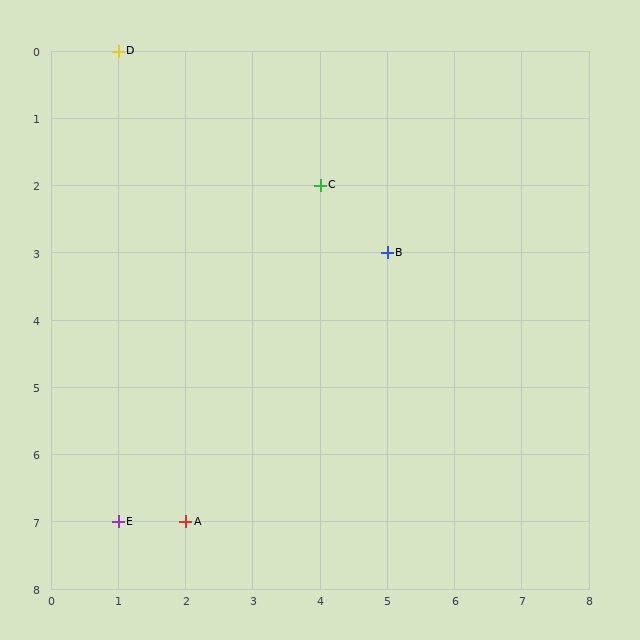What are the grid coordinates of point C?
Point C is at grid coordinates (4, 2).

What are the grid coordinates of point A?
Point A is at grid coordinates (2, 7).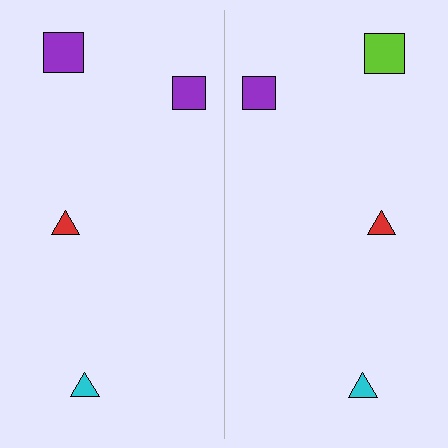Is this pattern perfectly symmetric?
No, the pattern is not perfectly symmetric. The lime square on the right side breaks the symmetry — its mirror counterpart is purple.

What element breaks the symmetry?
The lime square on the right side breaks the symmetry — its mirror counterpart is purple.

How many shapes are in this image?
There are 8 shapes in this image.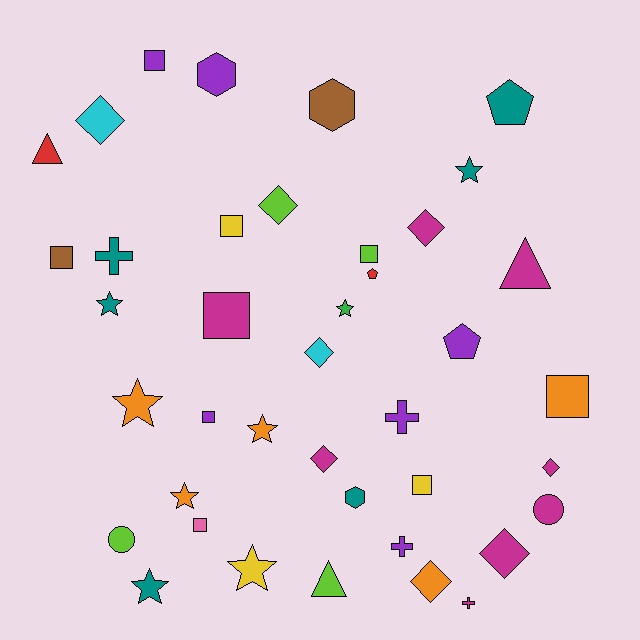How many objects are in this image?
There are 40 objects.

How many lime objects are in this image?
There are 4 lime objects.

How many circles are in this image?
There are 2 circles.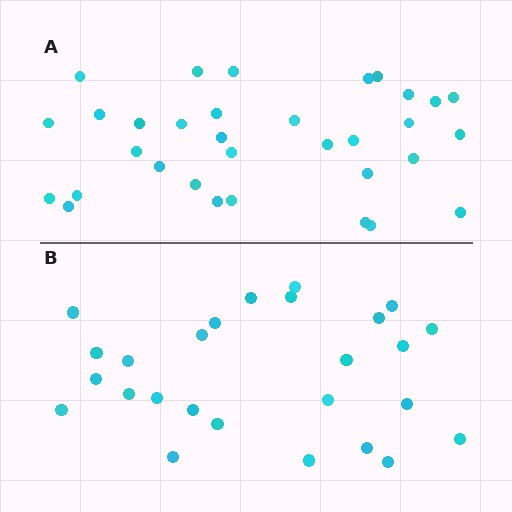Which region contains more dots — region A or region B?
Region A (the top region) has more dots.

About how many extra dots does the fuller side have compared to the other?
Region A has roughly 8 or so more dots than region B.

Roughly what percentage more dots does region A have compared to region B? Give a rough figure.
About 25% more.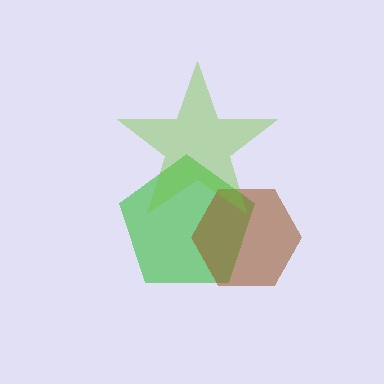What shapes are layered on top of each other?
The layered shapes are: a green pentagon, a brown hexagon, a lime star.